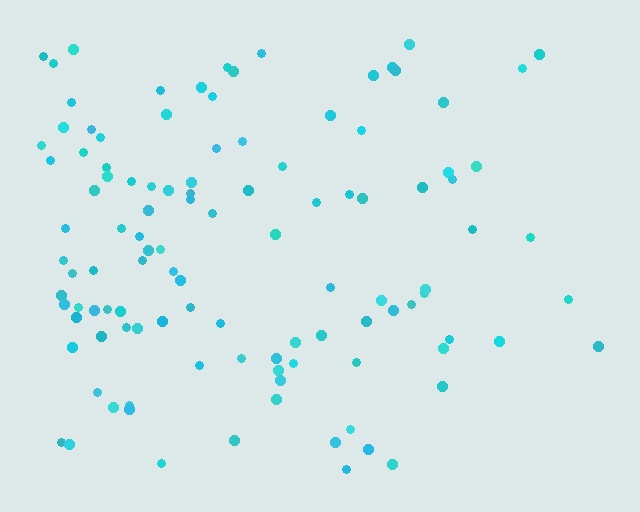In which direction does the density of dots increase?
From right to left, with the left side densest.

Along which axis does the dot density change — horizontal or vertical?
Horizontal.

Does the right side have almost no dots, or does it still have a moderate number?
Still a moderate number, just noticeably fewer than the left.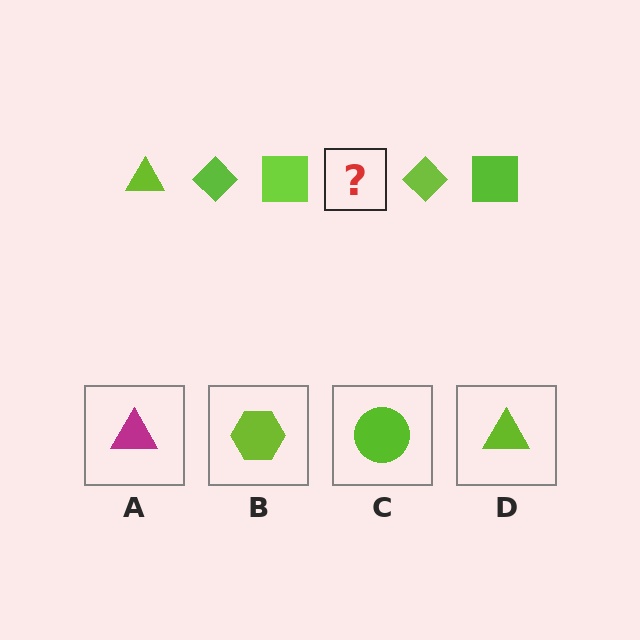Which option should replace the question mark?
Option D.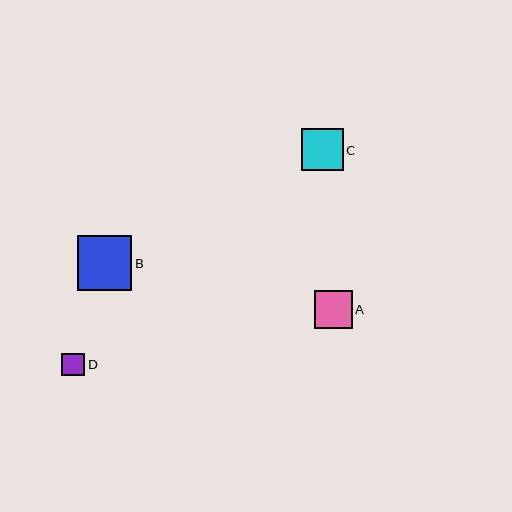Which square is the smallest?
Square D is the smallest with a size of approximately 23 pixels.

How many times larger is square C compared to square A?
Square C is approximately 1.1 times the size of square A.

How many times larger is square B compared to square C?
Square B is approximately 1.3 times the size of square C.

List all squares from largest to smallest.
From largest to smallest: B, C, A, D.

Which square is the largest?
Square B is the largest with a size of approximately 54 pixels.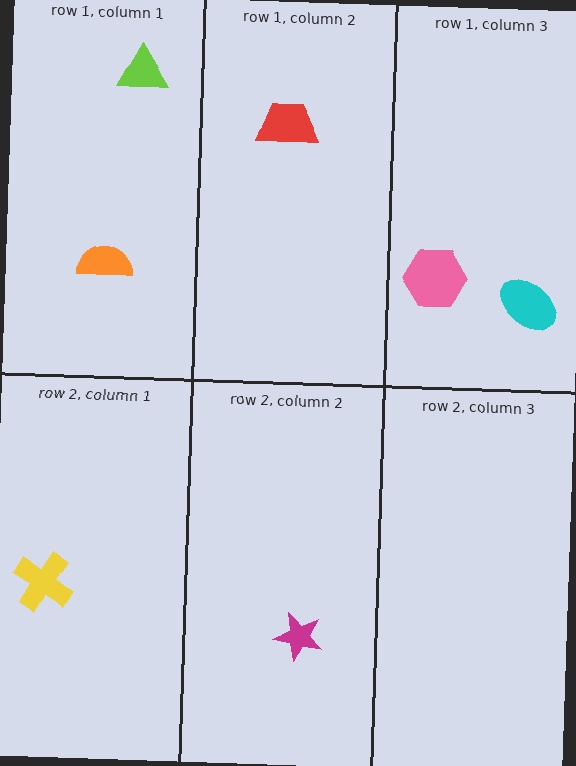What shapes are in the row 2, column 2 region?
The magenta star.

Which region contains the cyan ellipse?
The row 1, column 3 region.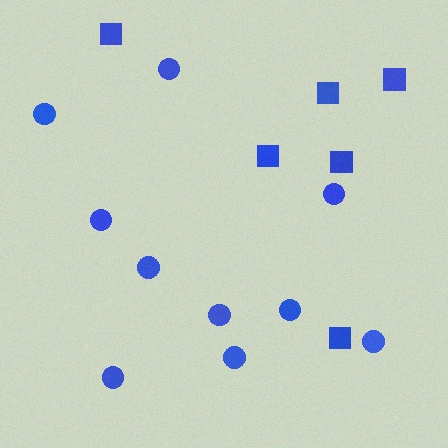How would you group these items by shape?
There are 2 groups: one group of squares (6) and one group of circles (10).